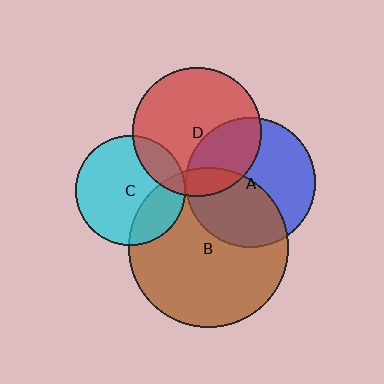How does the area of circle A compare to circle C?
Approximately 1.4 times.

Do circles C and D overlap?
Yes.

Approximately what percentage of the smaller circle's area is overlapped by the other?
Approximately 20%.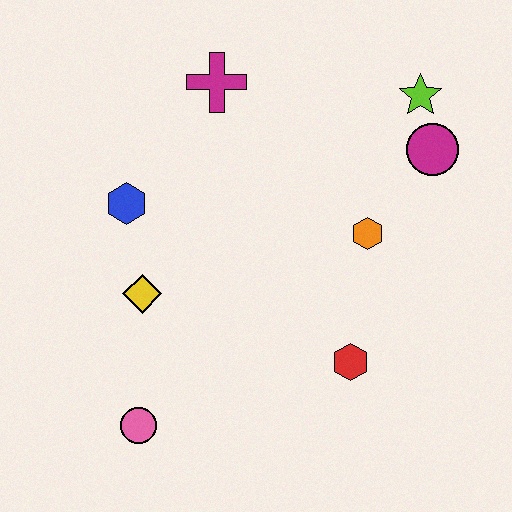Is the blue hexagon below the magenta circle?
Yes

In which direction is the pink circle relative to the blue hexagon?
The pink circle is below the blue hexagon.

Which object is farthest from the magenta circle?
The pink circle is farthest from the magenta circle.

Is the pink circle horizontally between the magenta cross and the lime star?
No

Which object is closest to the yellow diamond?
The blue hexagon is closest to the yellow diamond.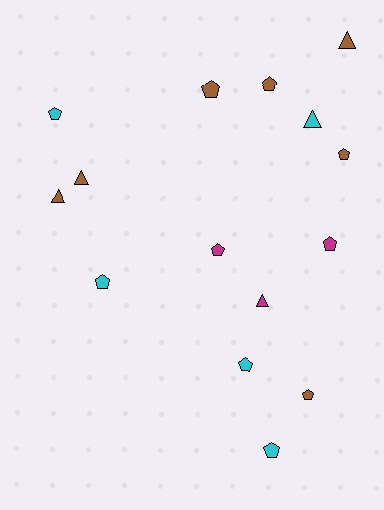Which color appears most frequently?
Brown, with 7 objects.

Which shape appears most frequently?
Pentagon, with 10 objects.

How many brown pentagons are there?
There are 4 brown pentagons.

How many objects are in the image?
There are 15 objects.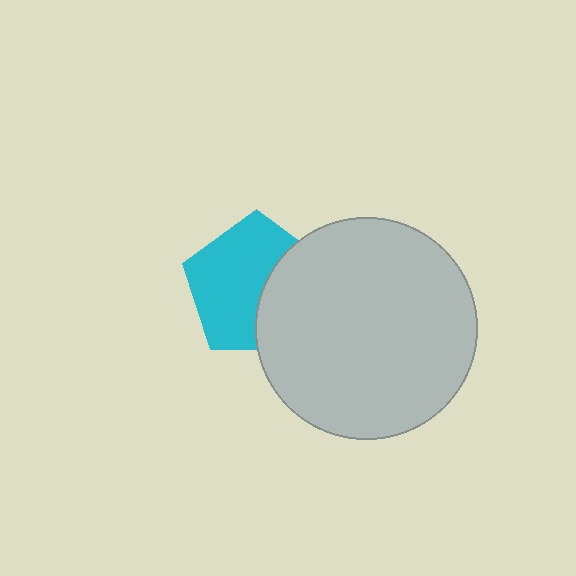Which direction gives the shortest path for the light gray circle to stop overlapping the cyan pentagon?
Moving right gives the shortest separation.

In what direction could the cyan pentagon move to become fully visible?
The cyan pentagon could move left. That would shift it out from behind the light gray circle entirely.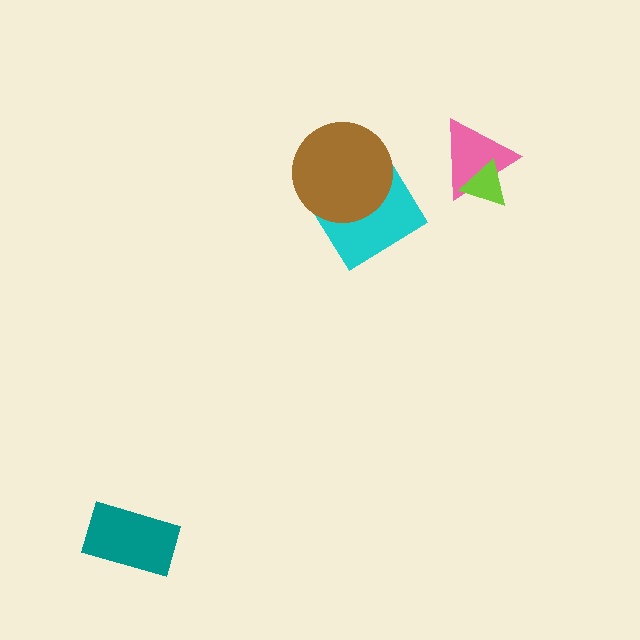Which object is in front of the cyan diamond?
The brown circle is in front of the cyan diamond.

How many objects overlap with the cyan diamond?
1 object overlaps with the cyan diamond.